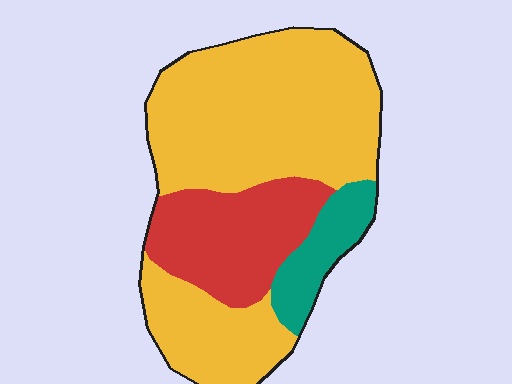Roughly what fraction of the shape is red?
Red takes up about one quarter (1/4) of the shape.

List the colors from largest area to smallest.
From largest to smallest: yellow, red, teal.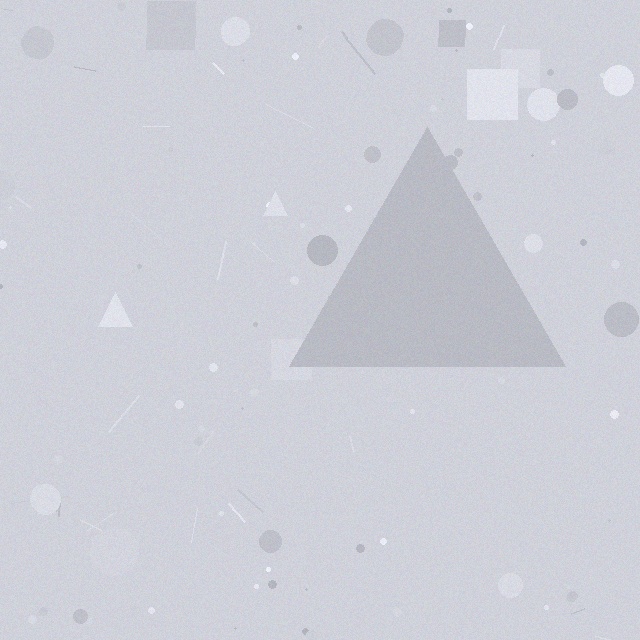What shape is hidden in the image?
A triangle is hidden in the image.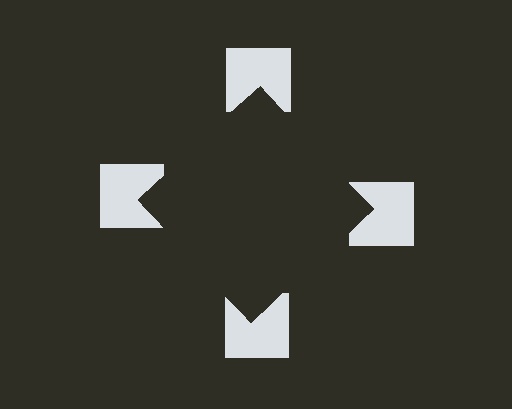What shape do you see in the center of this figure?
An illusory square — its edges are inferred from the aligned wedge cuts in the notched squares, not physically drawn.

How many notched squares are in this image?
There are 4 — one at each vertex of the illusory square.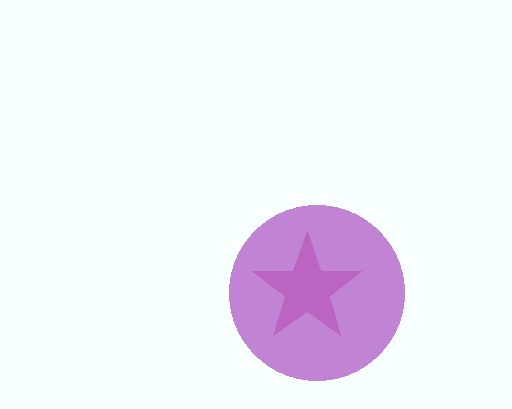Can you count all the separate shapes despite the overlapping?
Yes, there are 2 separate shapes.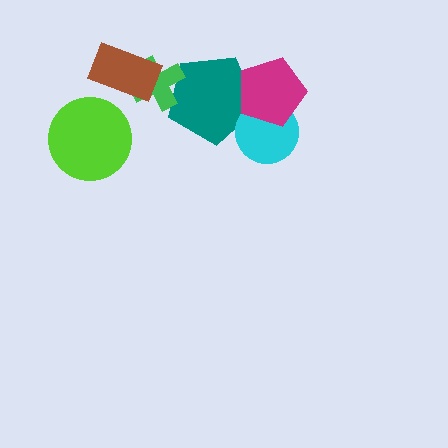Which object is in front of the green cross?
The brown rectangle is in front of the green cross.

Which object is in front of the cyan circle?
The magenta pentagon is in front of the cyan circle.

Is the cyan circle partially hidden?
Yes, it is partially covered by another shape.